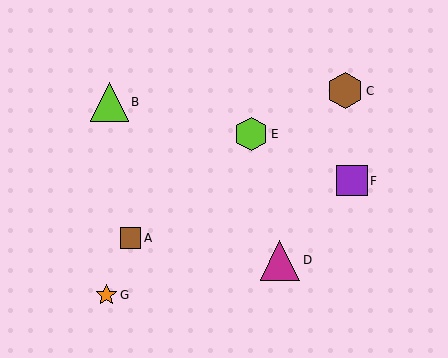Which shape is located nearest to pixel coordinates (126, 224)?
The brown square (labeled A) at (131, 238) is nearest to that location.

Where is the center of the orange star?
The center of the orange star is at (106, 295).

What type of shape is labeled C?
Shape C is a brown hexagon.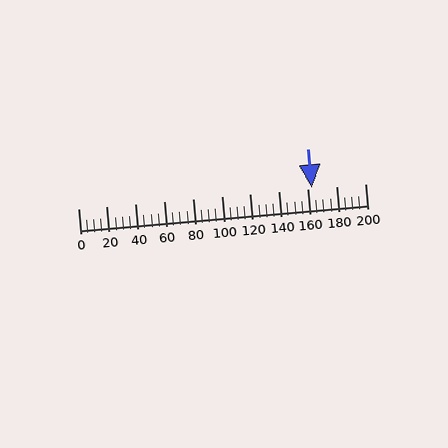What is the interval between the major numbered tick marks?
The major tick marks are spaced 20 units apart.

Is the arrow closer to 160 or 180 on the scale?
The arrow is closer to 160.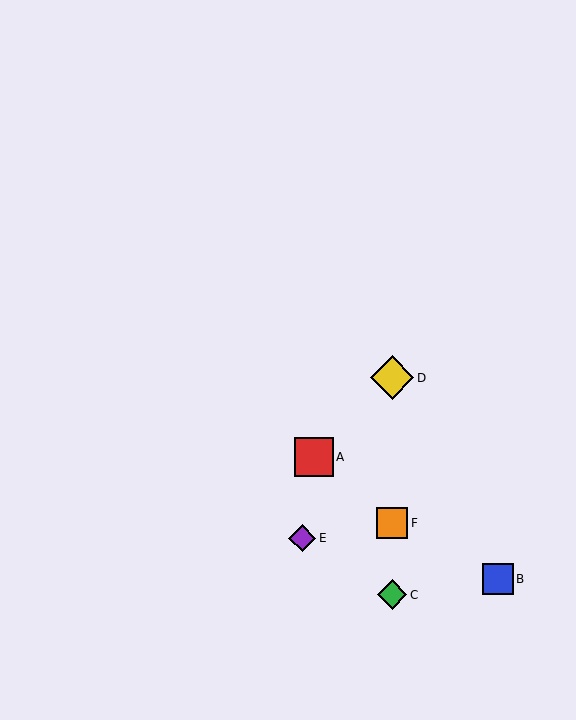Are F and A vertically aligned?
No, F is at x≈392 and A is at x≈314.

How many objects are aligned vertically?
3 objects (C, D, F) are aligned vertically.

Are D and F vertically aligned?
Yes, both are at x≈392.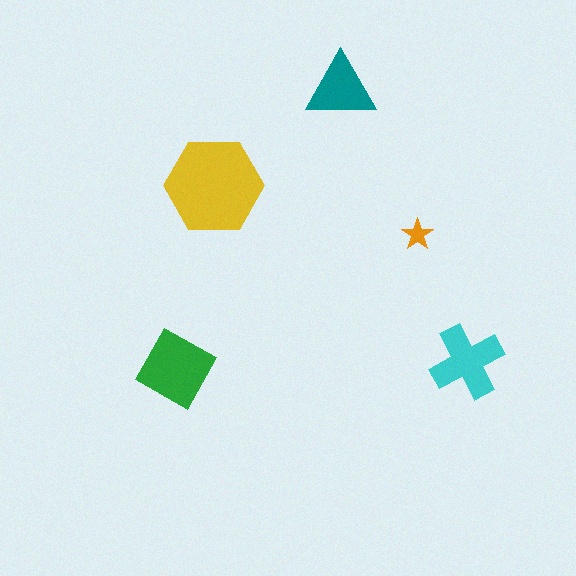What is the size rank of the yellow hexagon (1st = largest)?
1st.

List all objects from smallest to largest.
The orange star, the teal triangle, the cyan cross, the green diamond, the yellow hexagon.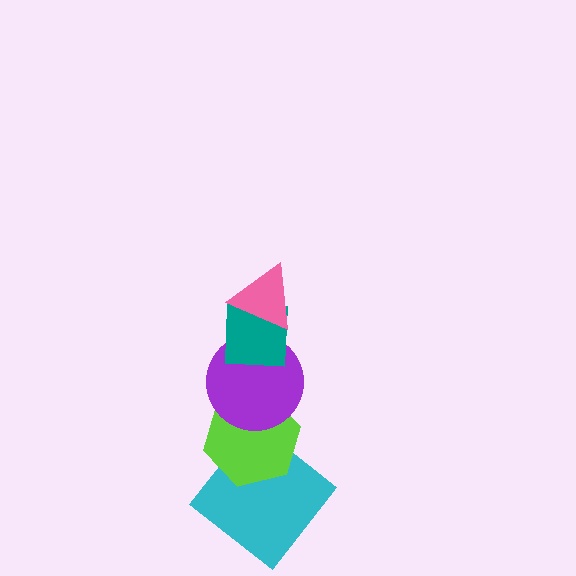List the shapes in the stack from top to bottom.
From top to bottom: the pink triangle, the teal square, the purple circle, the lime hexagon, the cyan diamond.